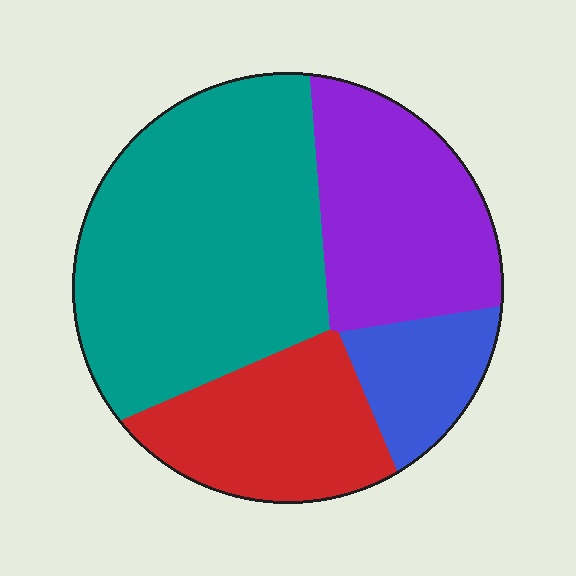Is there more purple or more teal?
Teal.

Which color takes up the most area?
Teal, at roughly 45%.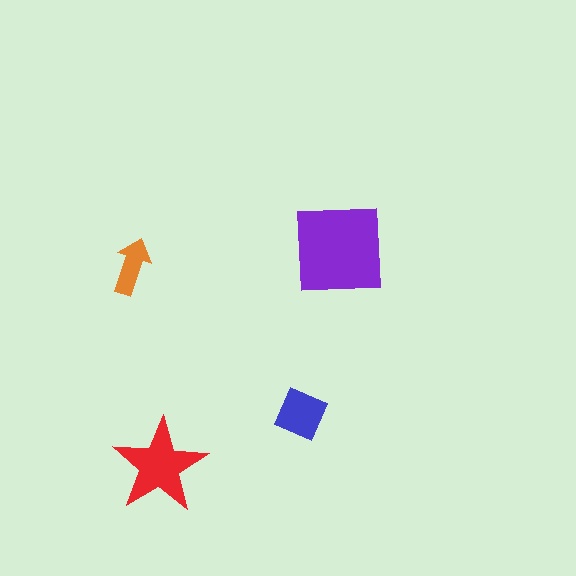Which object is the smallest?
The orange arrow.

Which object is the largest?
The purple square.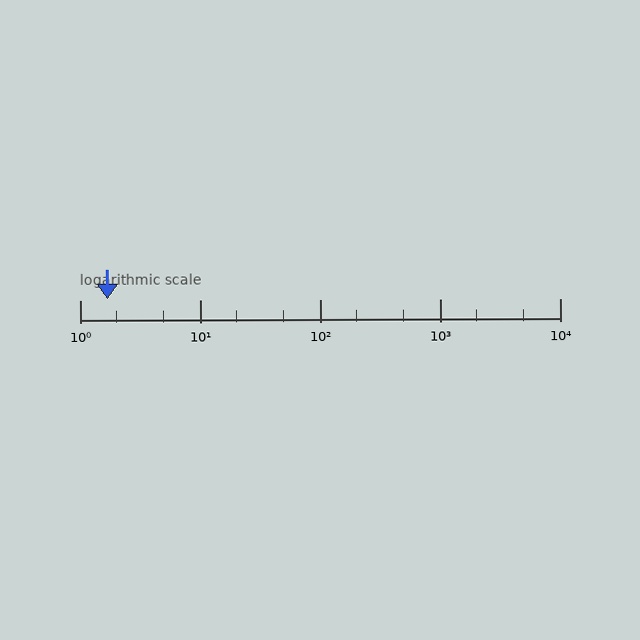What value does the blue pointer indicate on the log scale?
The pointer indicates approximately 1.7.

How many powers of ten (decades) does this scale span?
The scale spans 4 decades, from 1 to 10000.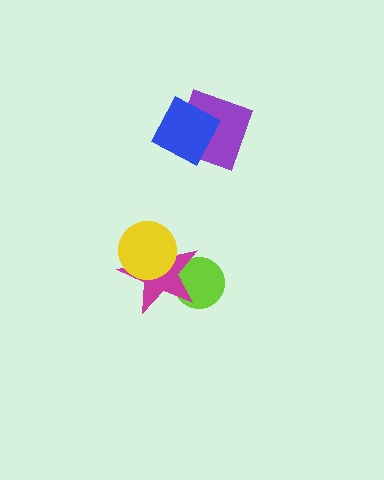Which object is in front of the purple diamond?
The blue square is in front of the purple diamond.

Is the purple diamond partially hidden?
Yes, it is partially covered by another shape.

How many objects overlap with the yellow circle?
1 object overlaps with the yellow circle.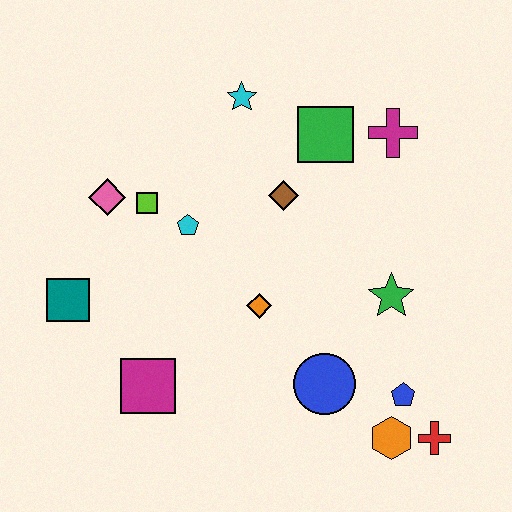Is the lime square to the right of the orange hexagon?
No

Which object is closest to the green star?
The blue pentagon is closest to the green star.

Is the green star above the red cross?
Yes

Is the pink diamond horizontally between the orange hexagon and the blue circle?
No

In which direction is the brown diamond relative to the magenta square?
The brown diamond is above the magenta square.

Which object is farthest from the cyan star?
The red cross is farthest from the cyan star.